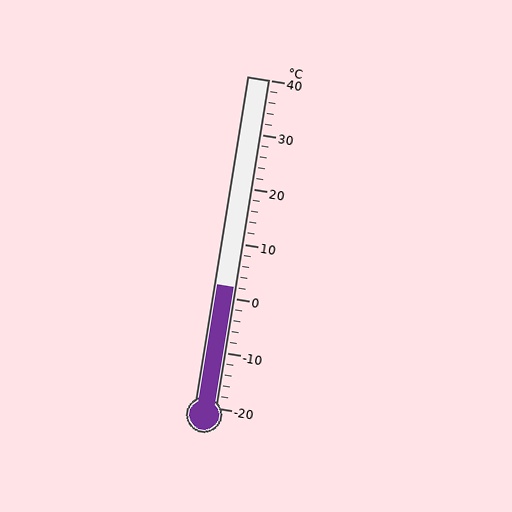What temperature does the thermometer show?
The thermometer shows approximately 2°C.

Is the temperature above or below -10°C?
The temperature is above -10°C.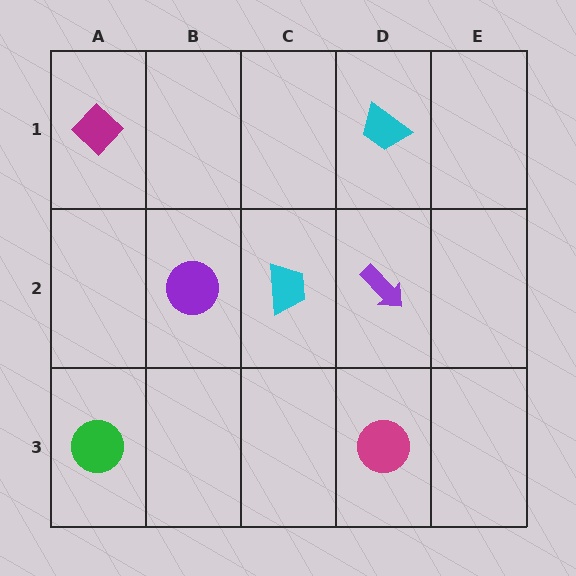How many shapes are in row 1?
2 shapes.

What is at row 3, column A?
A green circle.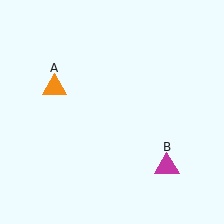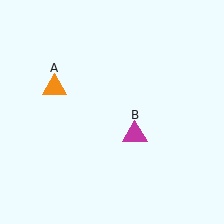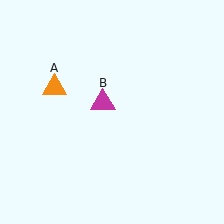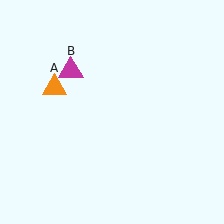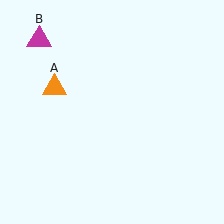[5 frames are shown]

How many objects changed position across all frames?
1 object changed position: magenta triangle (object B).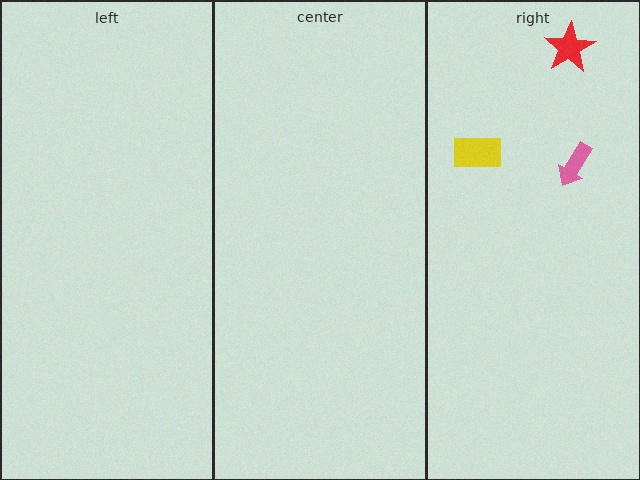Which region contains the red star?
The right region.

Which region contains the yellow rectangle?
The right region.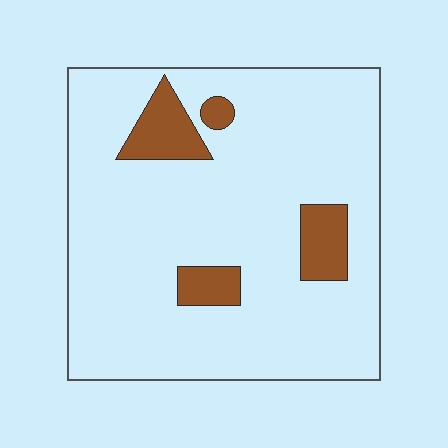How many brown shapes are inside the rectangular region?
4.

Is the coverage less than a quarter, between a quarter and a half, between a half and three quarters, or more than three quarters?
Less than a quarter.